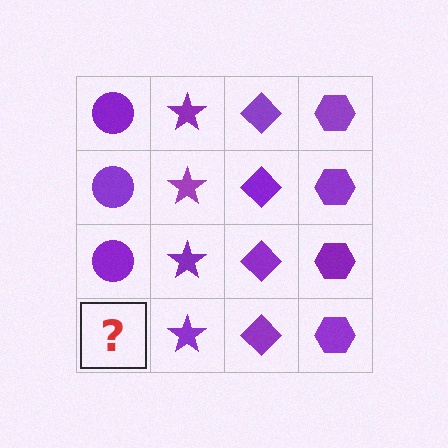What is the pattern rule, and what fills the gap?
The rule is that each column has a consistent shape. The gap should be filled with a purple circle.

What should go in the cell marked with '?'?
The missing cell should contain a purple circle.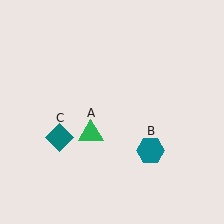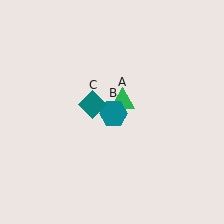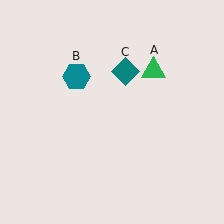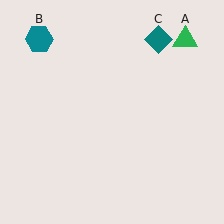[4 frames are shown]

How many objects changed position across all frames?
3 objects changed position: green triangle (object A), teal hexagon (object B), teal diamond (object C).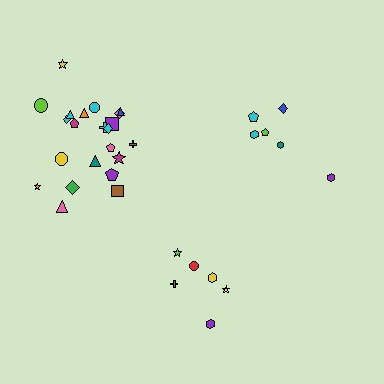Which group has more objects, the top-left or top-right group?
The top-left group.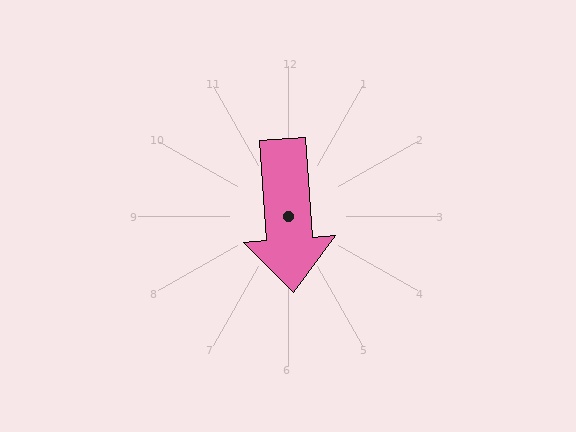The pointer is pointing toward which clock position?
Roughly 6 o'clock.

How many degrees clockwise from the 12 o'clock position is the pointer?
Approximately 176 degrees.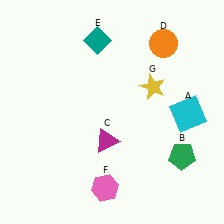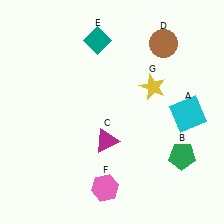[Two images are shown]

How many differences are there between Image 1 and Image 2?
There is 1 difference between the two images.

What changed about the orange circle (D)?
In Image 1, D is orange. In Image 2, it changed to brown.